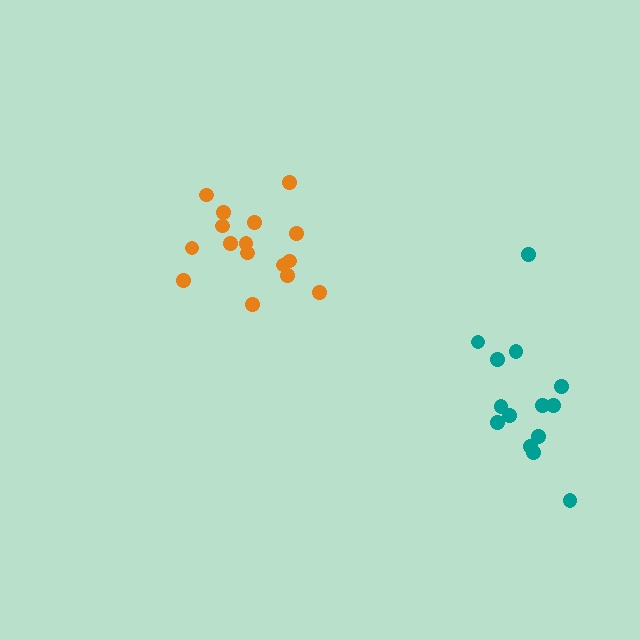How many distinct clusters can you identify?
There are 2 distinct clusters.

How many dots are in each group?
Group 1: 16 dots, Group 2: 14 dots (30 total).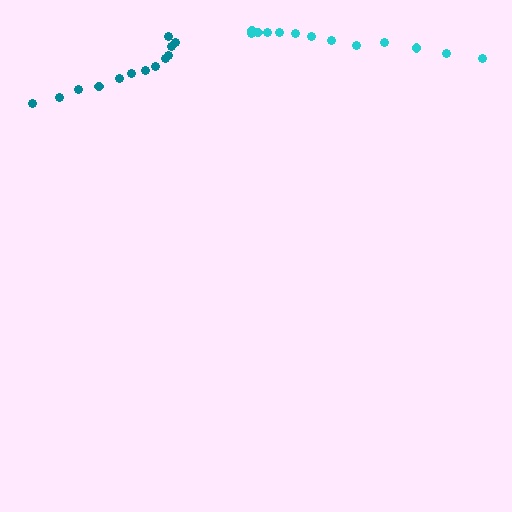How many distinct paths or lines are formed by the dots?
There are 2 distinct paths.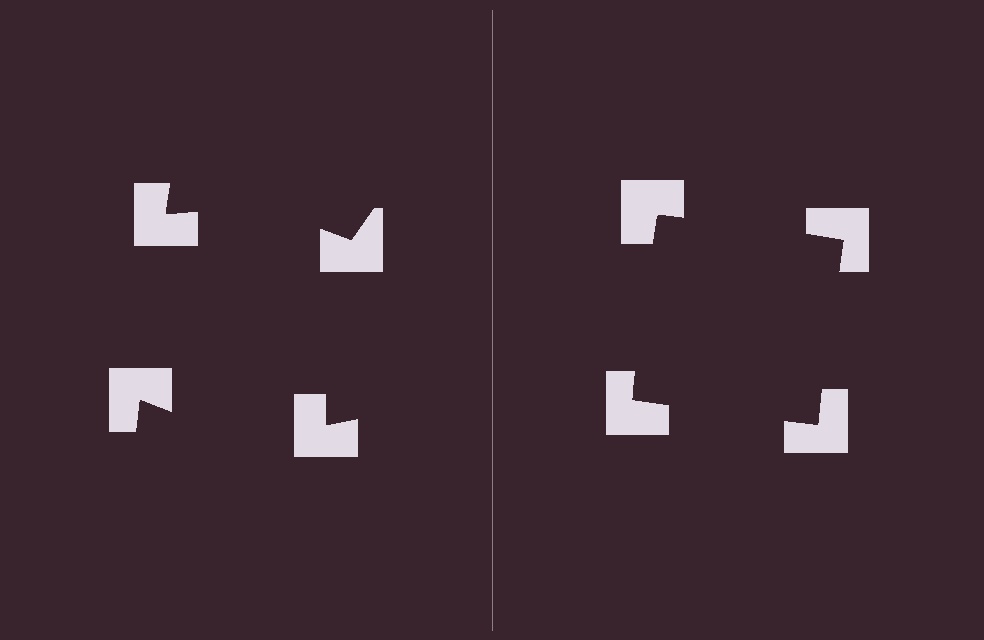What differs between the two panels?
The notched squares are positioned identically on both sides; only the wedge orientations differ. On the right they align to a square; on the left they are misaligned.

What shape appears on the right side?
An illusory square.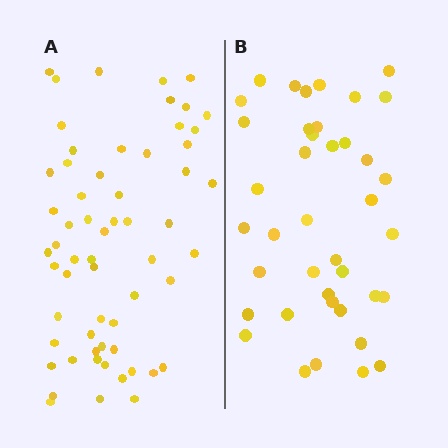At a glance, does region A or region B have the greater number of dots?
Region A (the left region) has more dots.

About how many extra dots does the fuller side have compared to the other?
Region A has approximately 20 more dots than region B.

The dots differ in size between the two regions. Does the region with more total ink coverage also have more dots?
No. Region B has more total ink coverage because its dots are larger, but region A actually contains more individual dots. Total area can be misleading — the number of items is what matters here.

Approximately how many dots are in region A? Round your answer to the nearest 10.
About 60 dots.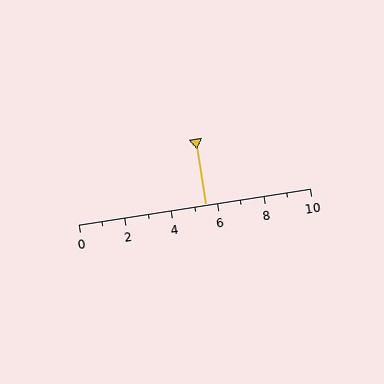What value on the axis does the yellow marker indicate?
The marker indicates approximately 5.5.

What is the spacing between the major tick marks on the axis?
The major ticks are spaced 2 apart.